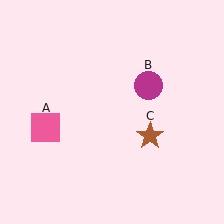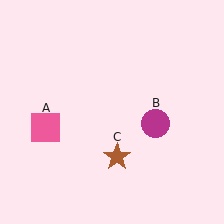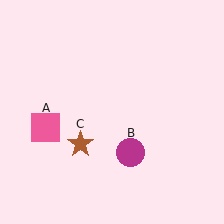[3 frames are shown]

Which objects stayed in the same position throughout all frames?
Pink square (object A) remained stationary.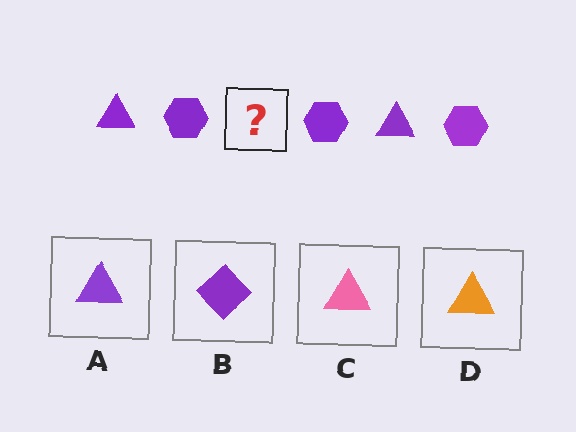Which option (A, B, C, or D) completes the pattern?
A.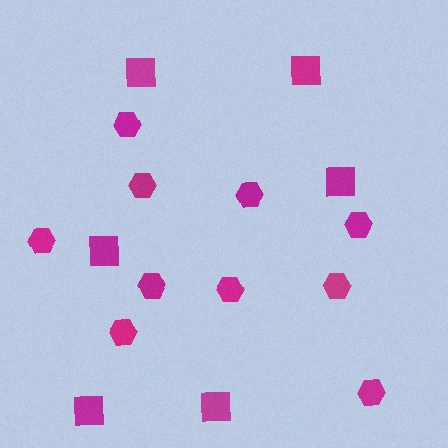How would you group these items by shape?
There are 2 groups: one group of squares (6) and one group of hexagons (10).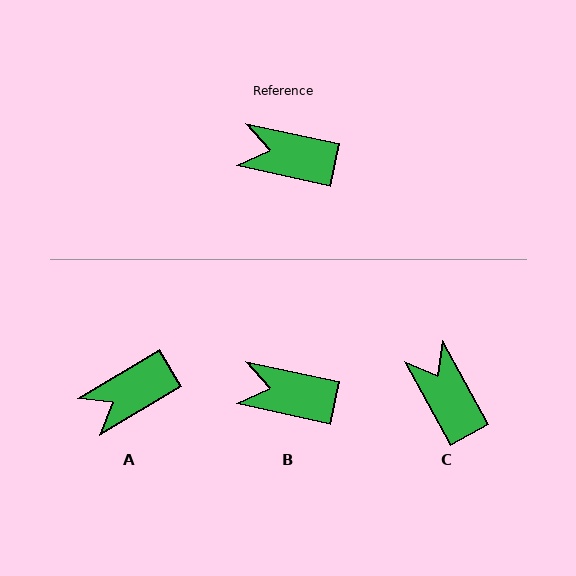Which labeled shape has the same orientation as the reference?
B.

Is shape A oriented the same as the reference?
No, it is off by about 43 degrees.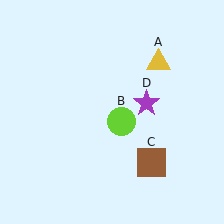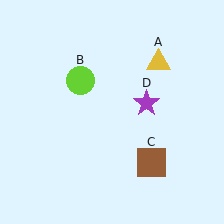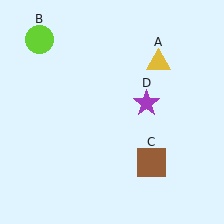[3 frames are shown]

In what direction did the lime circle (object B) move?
The lime circle (object B) moved up and to the left.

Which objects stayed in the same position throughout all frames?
Yellow triangle (object A) and brown square (object C) and purple star (object D) remained stationary.